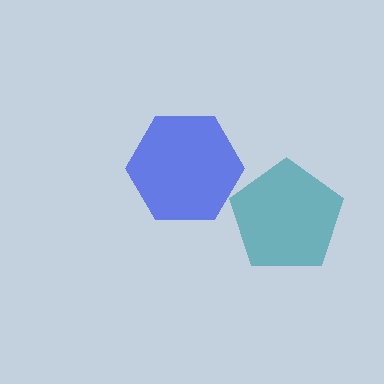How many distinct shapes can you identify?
There are 2 distinct shapes: a blue hexagon, a teal pentagon.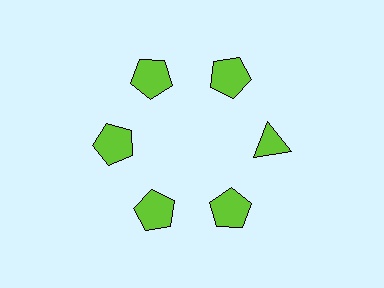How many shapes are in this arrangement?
There are 6 shapes arranged in a ring pattern.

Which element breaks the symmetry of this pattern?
The lime triangle at roughly the 3 o'clock position breaks the symmetry. All other shapes are lime pentagons.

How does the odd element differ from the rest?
It has a different shape: triangle instead of pentagon.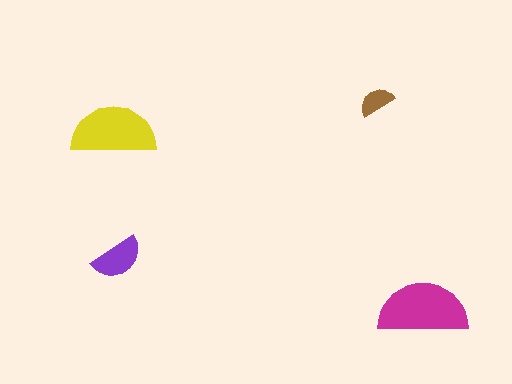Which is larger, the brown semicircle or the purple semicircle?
The purple one.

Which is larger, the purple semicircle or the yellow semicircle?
The yellow one.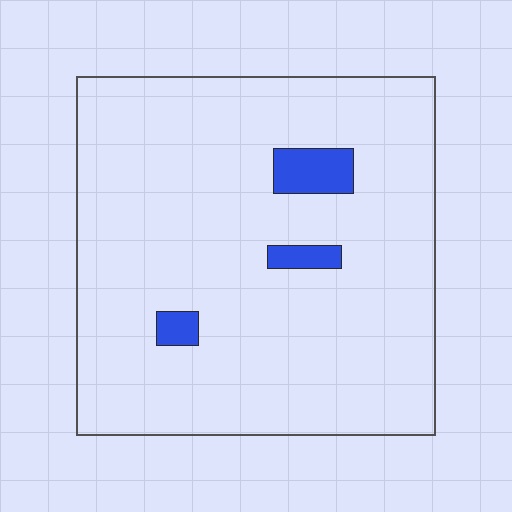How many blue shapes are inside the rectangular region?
3.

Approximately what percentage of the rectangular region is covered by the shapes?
Approximately 5%.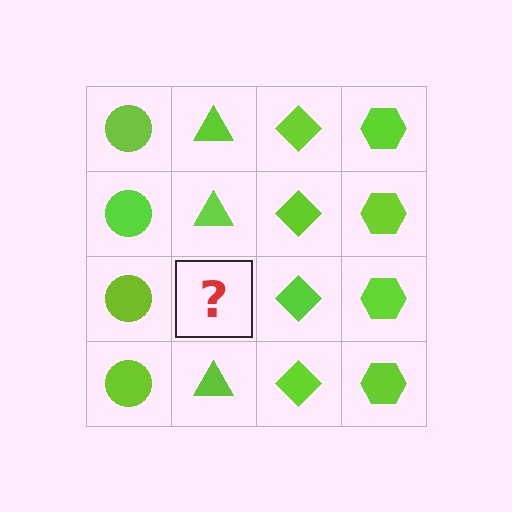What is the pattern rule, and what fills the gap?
The rule is that each column has a consistent shape. The gap should be filled with a lime triangle.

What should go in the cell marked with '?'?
The missing cell should contain a lime triangle.